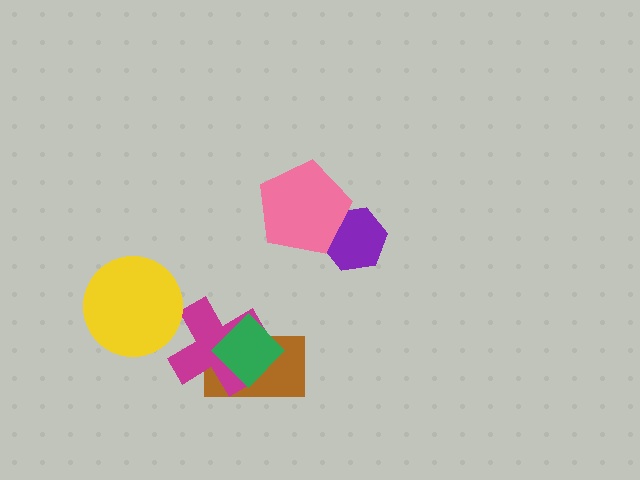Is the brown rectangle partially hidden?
Yes, it is partially covered by another shape.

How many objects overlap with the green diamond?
2 objects overlap with the green diamond.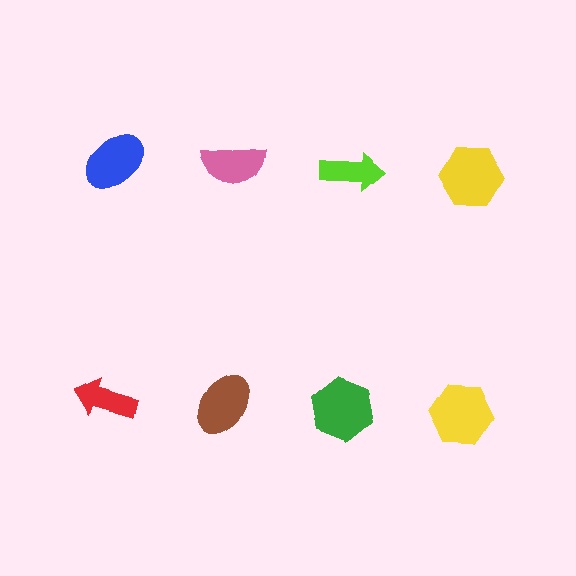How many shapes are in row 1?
4 shapes.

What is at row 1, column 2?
A pink semicircle.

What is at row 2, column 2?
A brown ellipse.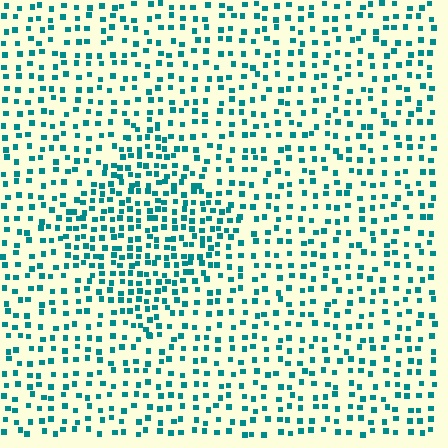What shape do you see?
I see a diamond.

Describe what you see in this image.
The image contains small teal elements arranged at two different densities. A diamond-shaped region is visible where the elements are more densely packed than the surrounding area.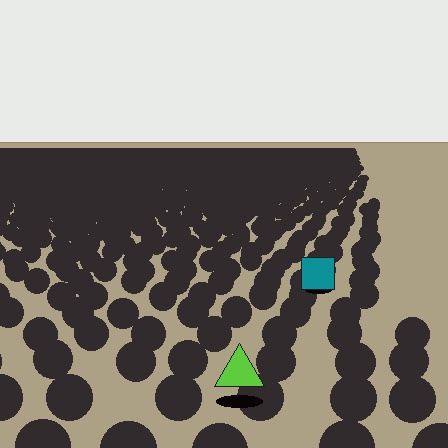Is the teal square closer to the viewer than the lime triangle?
No. The lime triangle is closer — you can tell from the texture gradient: the ground texture is coarser near it.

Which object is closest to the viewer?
The lime triangle is closest. The texture marks near it are larger and more spread out.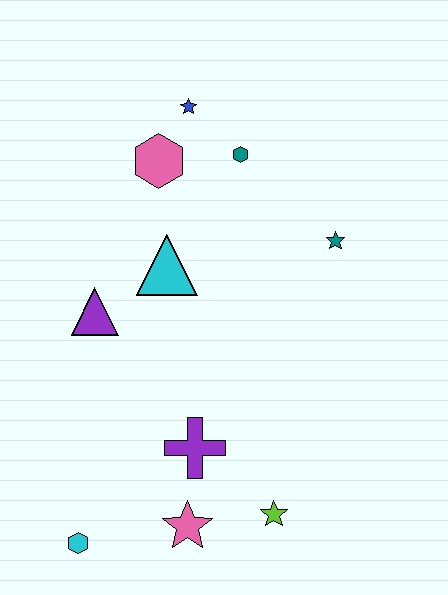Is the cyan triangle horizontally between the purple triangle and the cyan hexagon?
No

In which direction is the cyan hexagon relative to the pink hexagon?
The cyan hexagon is below the pink hexagon.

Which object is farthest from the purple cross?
The blue star is farthest from the purple cross.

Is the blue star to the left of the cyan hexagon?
No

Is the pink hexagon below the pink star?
No